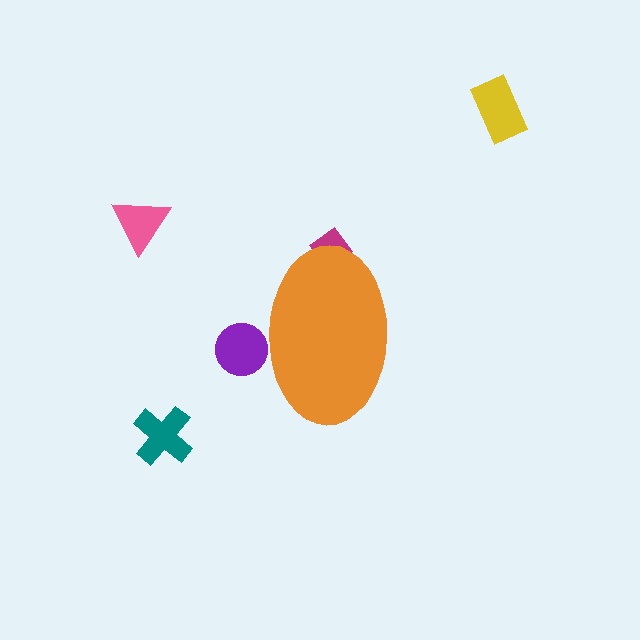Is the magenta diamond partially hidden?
Yes, the magenta diamond is partially hidden behind the orange ellipse.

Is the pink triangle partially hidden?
No, the pink triangle is fully visible.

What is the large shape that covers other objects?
An orange ellipse.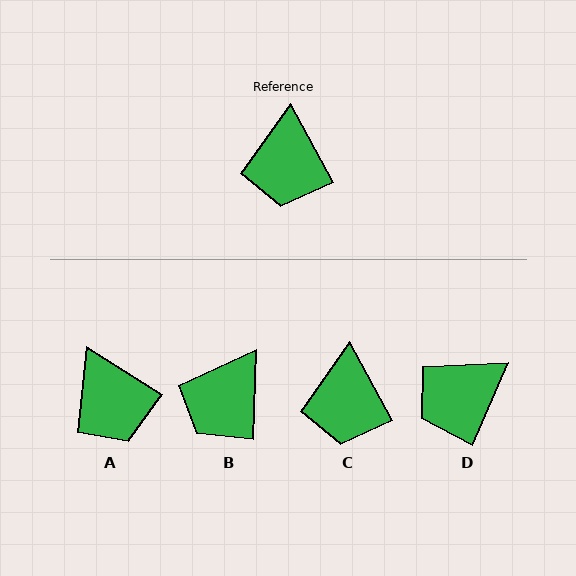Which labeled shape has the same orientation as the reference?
C.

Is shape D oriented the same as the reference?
No, it is off by about 52 degrees.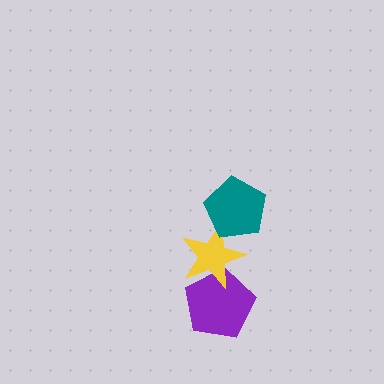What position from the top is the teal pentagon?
The teal pentagon is 1st from the top.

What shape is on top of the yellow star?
The teal pentagon is on top of the yellow star.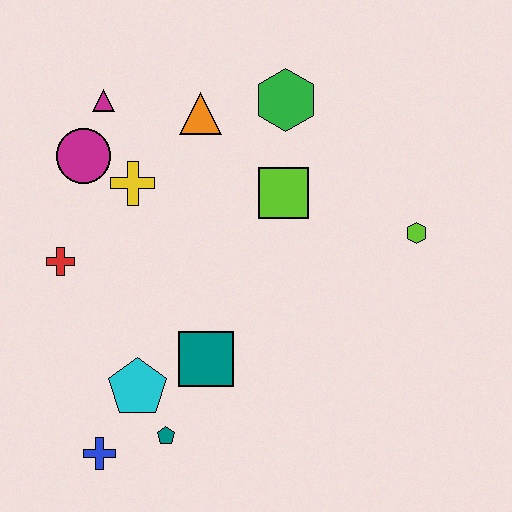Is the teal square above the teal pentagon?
Yes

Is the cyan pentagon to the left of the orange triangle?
Yes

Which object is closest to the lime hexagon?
The lime square is closest to the lime hexagon.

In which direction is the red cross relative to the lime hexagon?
The red cross is to the left of the lime hexagon.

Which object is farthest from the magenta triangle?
The blue cross is farthest from the magenta triangle.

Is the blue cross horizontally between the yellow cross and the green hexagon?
No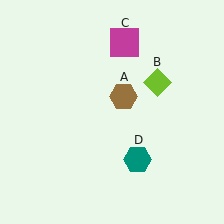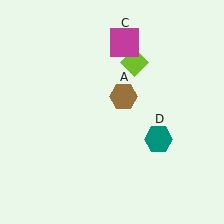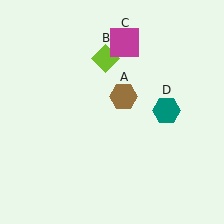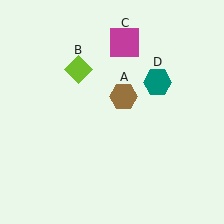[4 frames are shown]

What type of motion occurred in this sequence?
The lime diamond (object B), teal hexagon (object D) rotated counterclockwise around the center of the scene.